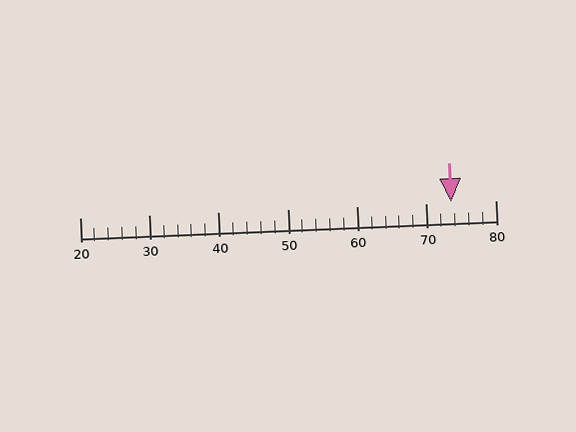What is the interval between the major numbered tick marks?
The major tick marks are spaced 10 units apart.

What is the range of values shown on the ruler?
The ruler shows values from 20 to 80.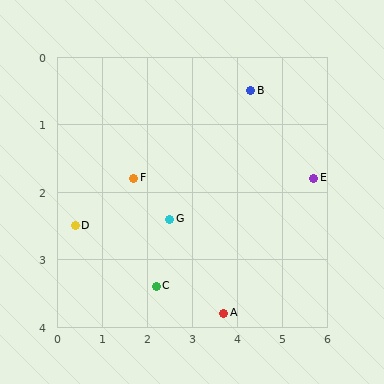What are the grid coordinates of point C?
Point C is at approximately (2.2, 3.4).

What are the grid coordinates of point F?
Point F is at approximately (1.7, 1.8).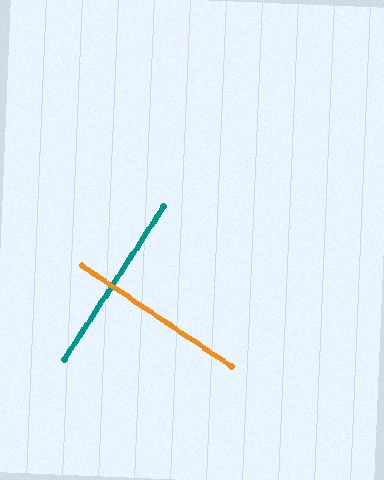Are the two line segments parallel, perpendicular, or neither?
Perpendicular — they meet at approximately 89°.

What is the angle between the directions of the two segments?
Approximately 89 degrees.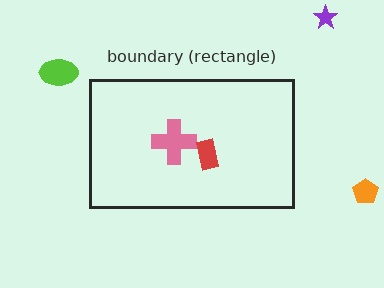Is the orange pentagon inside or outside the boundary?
Outside.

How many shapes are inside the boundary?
2 inside, 3 outside.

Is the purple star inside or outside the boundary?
Outside.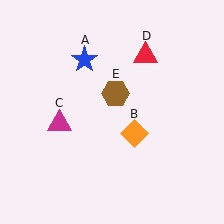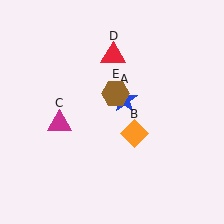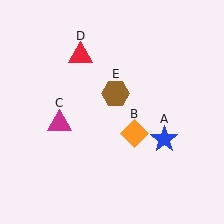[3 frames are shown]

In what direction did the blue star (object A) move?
The blue star (object A) moved down and to the right.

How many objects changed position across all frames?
2 objects changed position: blue star (object A), red triangle (object D).